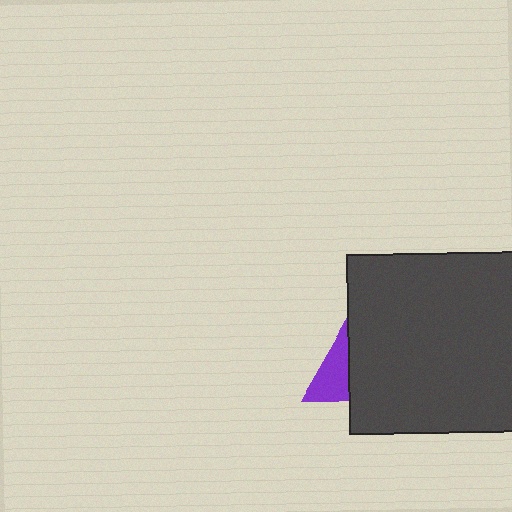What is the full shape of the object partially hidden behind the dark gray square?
The partially hidden object is a purple triangle.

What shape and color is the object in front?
The object in front is a dark gray square.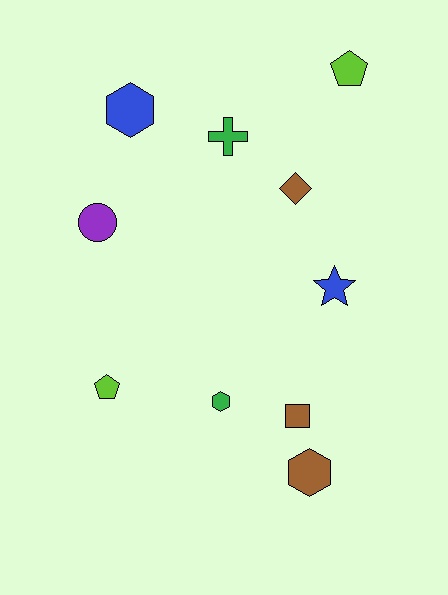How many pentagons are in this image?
There are 2 pentagons.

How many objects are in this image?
There are 10 objects.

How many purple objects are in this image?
There is 1 purple object.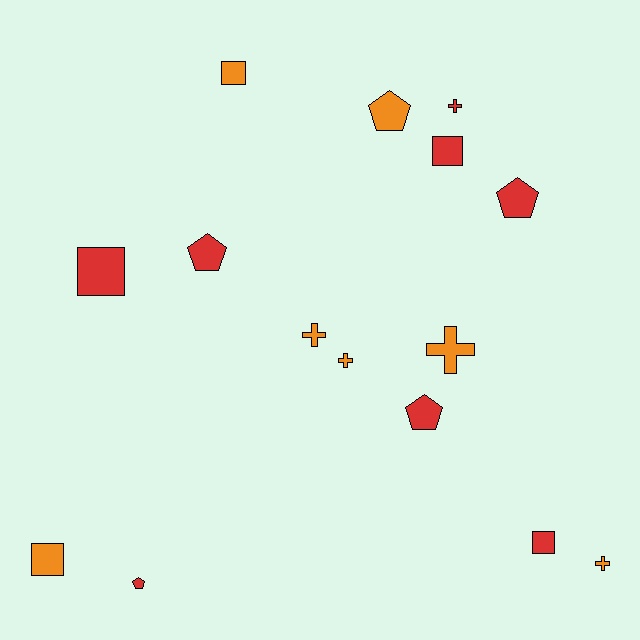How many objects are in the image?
There are 15 objects.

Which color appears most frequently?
Red, with 8 objects.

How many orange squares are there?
There are 2 orange squares.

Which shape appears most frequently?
Cross, with 5 objects.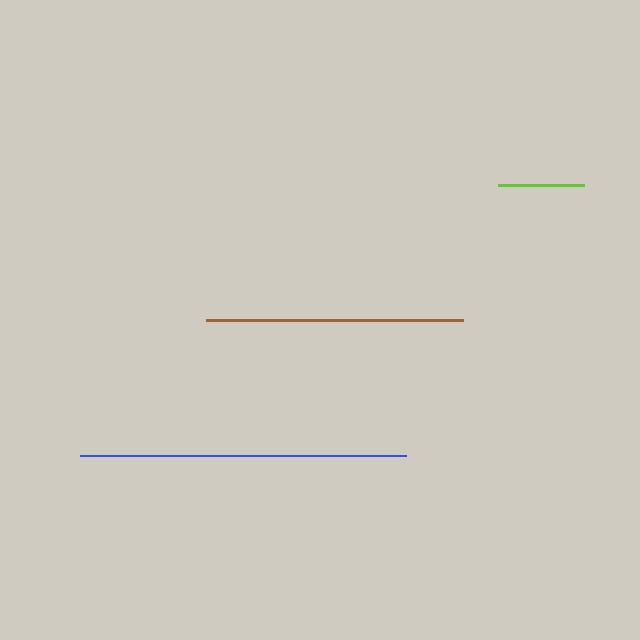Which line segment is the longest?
The blue line is the longest at approximately 325 pixels.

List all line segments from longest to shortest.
From longest to shortest: blue, brown, lime.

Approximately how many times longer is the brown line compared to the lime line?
The brown line is approximately 3.0 times the length of the lime line.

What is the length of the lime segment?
The lime segment is approximately 86 pixels long.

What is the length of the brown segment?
The brown segment is approximately 258 pixels long.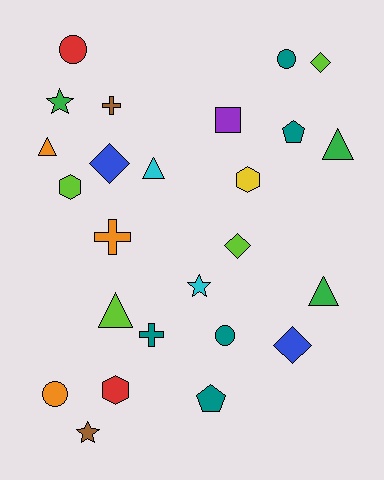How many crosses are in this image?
There are 3 crosses.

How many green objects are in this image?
There are 3 green objects.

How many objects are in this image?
There are 25 objects.